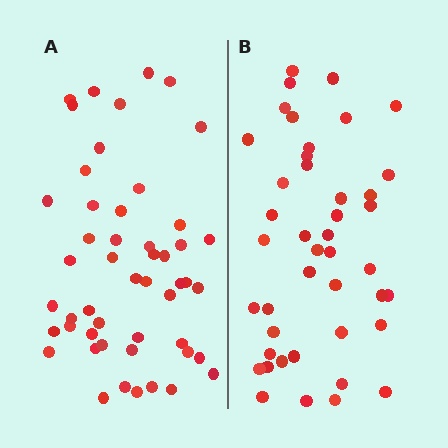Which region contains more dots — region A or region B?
Region A (the left region) has more dots.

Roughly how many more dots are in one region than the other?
Region A has roughly 8 or so more dots than region B.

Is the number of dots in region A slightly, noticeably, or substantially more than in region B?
Region A has only slightly more — the two regions are fairly close. The ratio is roughly 1.2 to 1.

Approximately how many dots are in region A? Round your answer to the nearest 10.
About 50 dots.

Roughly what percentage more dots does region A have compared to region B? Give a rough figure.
About 15% more.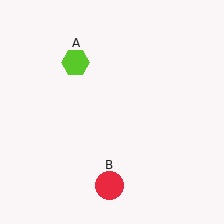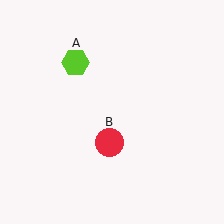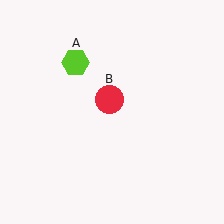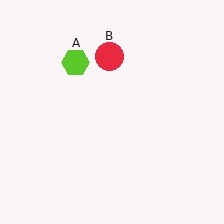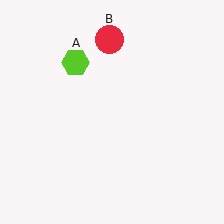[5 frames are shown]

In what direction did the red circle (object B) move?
The red circle (object B) moved up.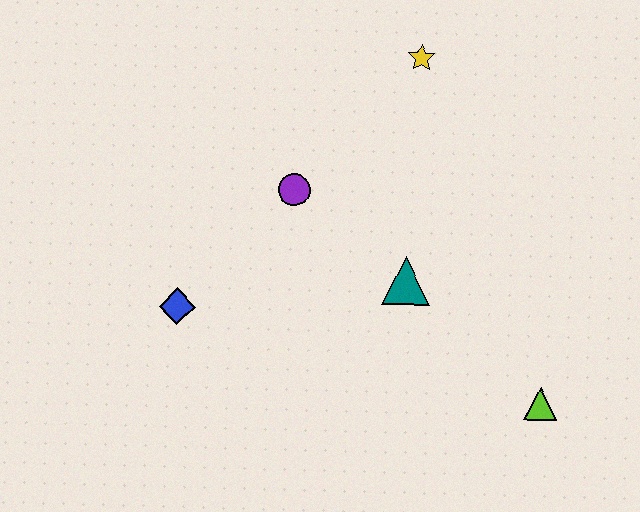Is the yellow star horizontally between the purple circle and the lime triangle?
Yes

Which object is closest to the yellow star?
The purple circle is closest to the yellow star.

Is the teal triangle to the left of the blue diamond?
No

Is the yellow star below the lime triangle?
No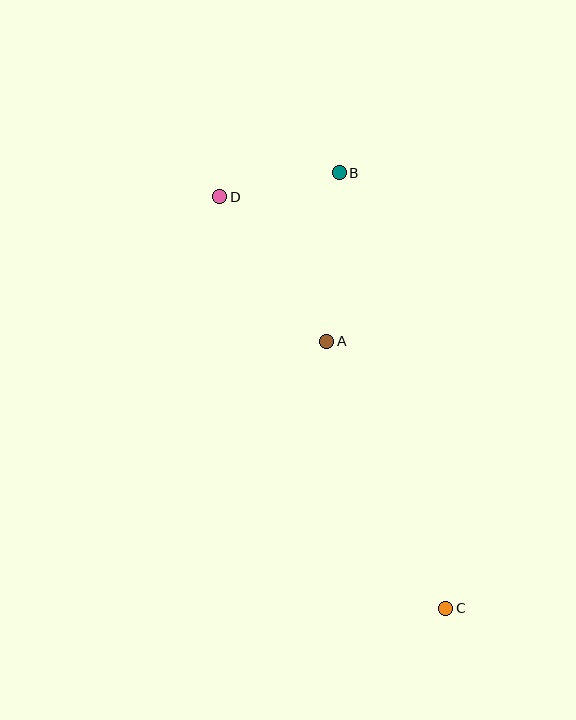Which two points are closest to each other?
Points B and D are closest to each other.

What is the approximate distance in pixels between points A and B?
The distance between A and B is approximately 169 pixels.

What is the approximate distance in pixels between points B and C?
The distance between B and C is approximately 448 pixels.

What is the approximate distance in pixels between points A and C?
The distance between A and C is approximately 292 pixels.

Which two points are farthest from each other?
Points C and D are farthest from each other.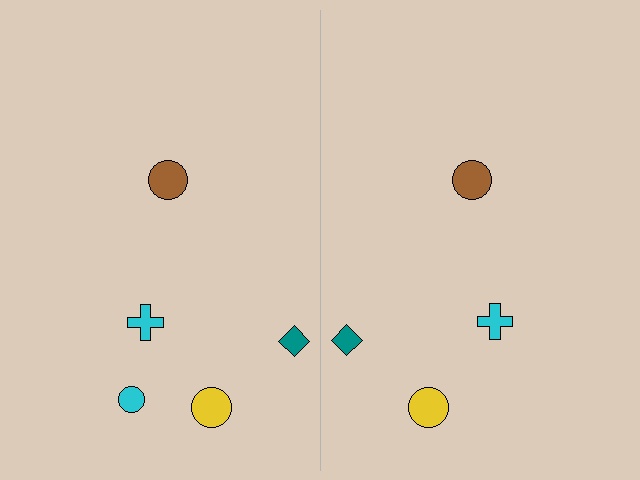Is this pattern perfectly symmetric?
No, the pattern is not perfectly symmetric. A cyan circle is missing from the right side.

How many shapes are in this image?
There are 9 shapes in this image.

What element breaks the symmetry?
A cyan circle is missing from the right side.